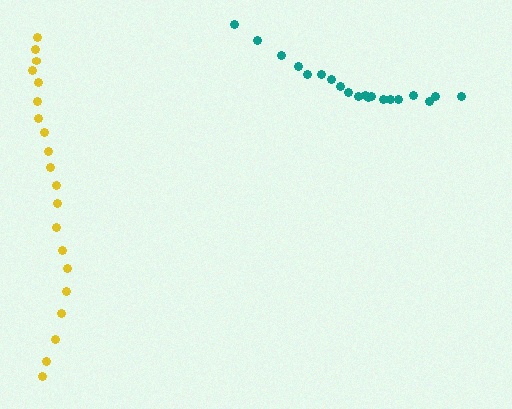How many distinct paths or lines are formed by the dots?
There are 2 distinct paths.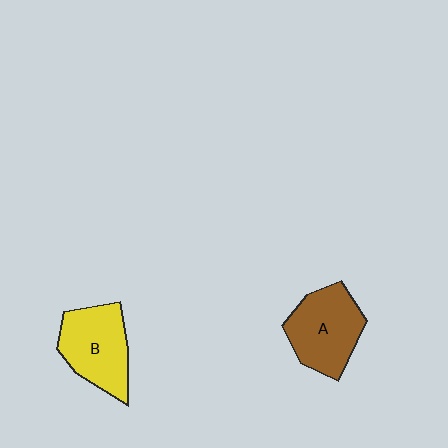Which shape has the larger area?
Shape A (brown).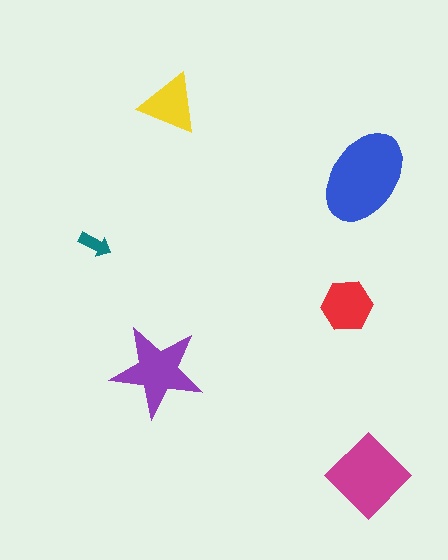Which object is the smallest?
The teal arrow.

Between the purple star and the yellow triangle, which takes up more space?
The purple star.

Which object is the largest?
The blue ellipse.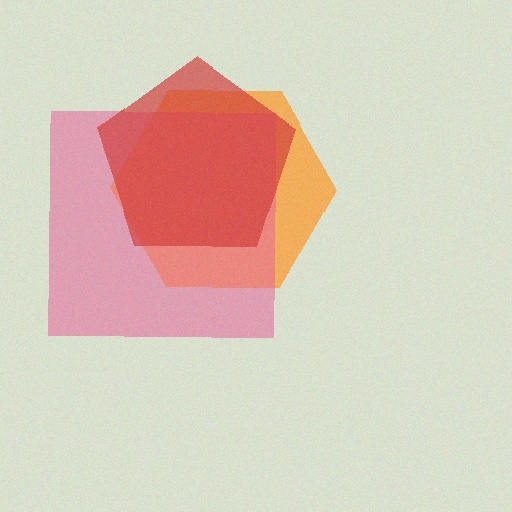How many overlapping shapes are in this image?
There are 3 overlapping shapes in the image.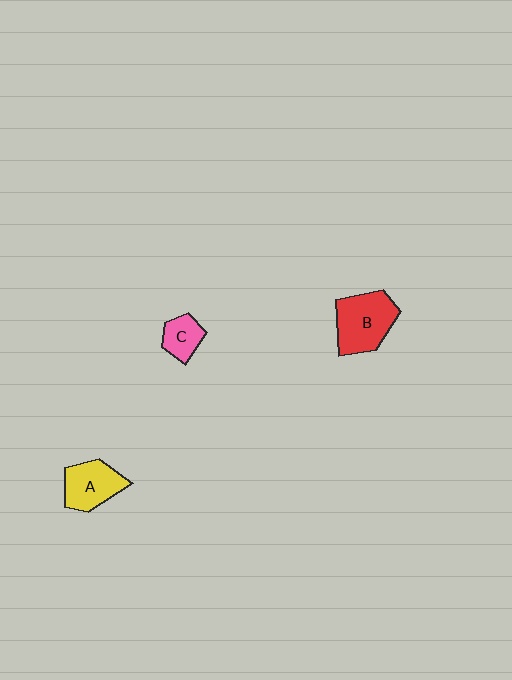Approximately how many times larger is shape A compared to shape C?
Approximately 1.7 times.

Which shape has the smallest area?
Shape C (pink).